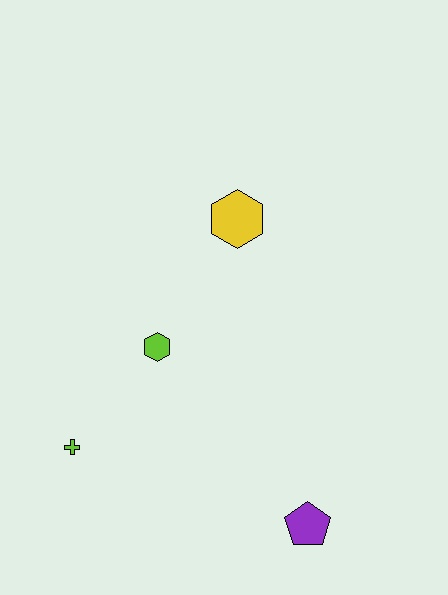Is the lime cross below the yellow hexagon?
Yes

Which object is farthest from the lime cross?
The yellow hexagon is farthest from the lime cross.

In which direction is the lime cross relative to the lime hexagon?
The lime cross is below the lime hexagon.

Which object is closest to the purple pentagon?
The lime hexagon is closest to the purple pentagon.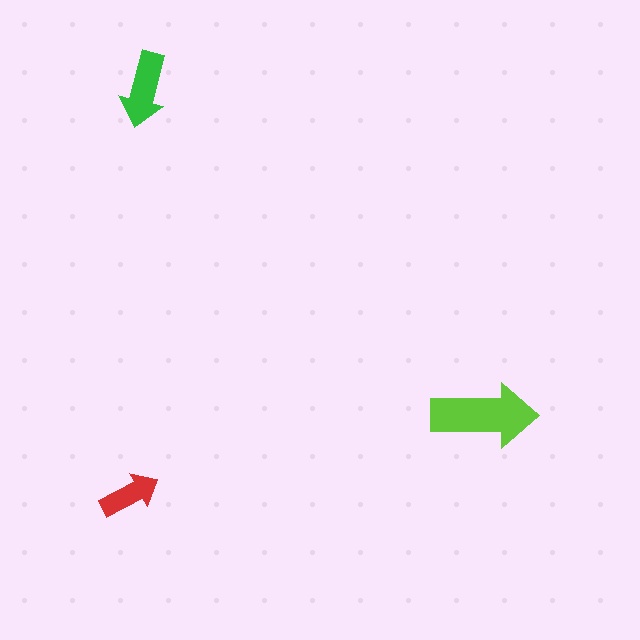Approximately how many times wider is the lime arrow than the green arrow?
About 1.5 times wider.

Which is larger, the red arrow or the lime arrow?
The lime one.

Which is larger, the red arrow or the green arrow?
The green one.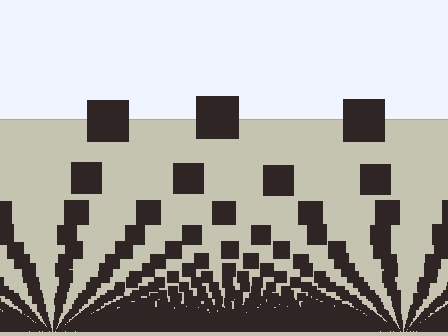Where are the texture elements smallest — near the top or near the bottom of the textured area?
Near the bottom.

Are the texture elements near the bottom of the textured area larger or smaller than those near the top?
Smaller. The gradient is inverted — elements near the bottom are smaller and denser.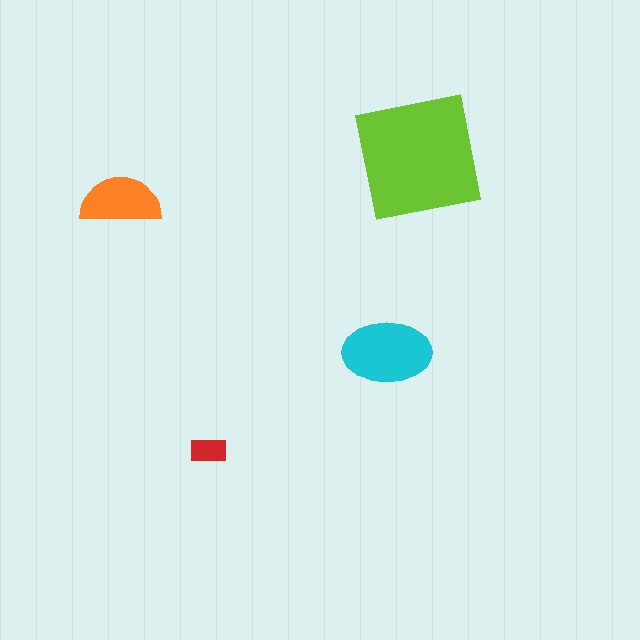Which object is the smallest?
The red rectangle.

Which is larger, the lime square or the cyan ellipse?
The lime square.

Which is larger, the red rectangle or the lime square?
The lime square.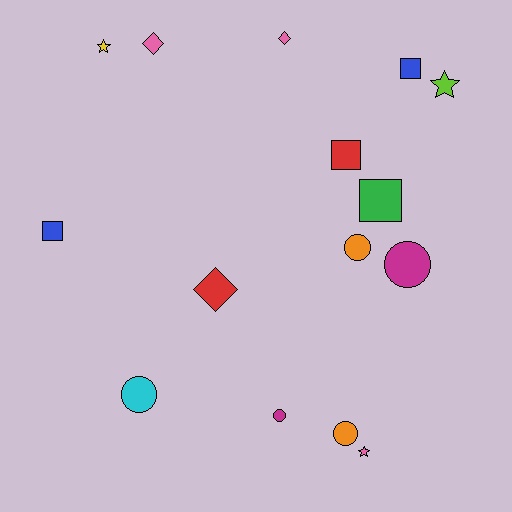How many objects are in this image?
There are 15 objects.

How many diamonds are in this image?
There are 3 diamonds.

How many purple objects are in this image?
There are no purple objects.